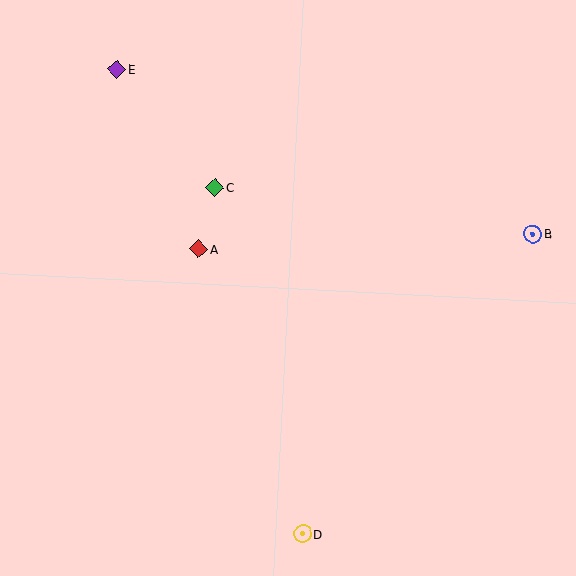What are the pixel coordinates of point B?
Point B is at (533, 234).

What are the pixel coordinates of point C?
Point C is at (215, 187).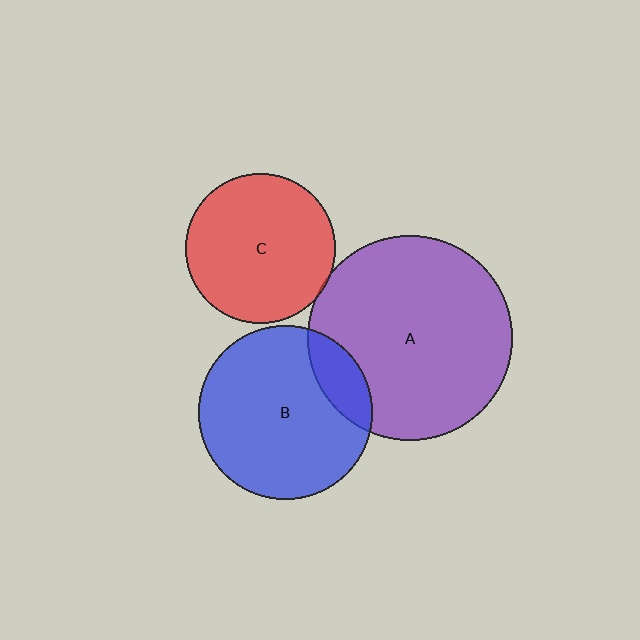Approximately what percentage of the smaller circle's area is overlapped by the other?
Approximately 15%.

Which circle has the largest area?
Circle A (purple).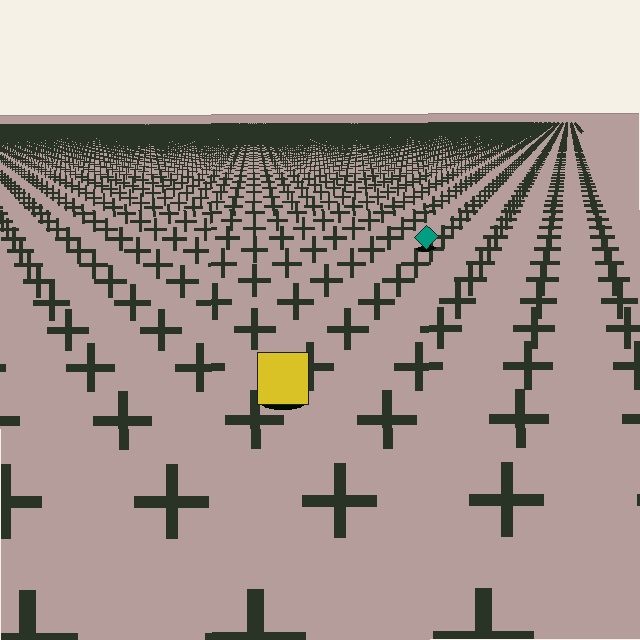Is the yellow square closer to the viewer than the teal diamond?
Yes. The yellow square is closer — you can tell from the texture gradient: the ground texture is coarser near it.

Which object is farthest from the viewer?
The teal diamond is farthest from the viewer. It appears smaller and the ground texture around it is denser.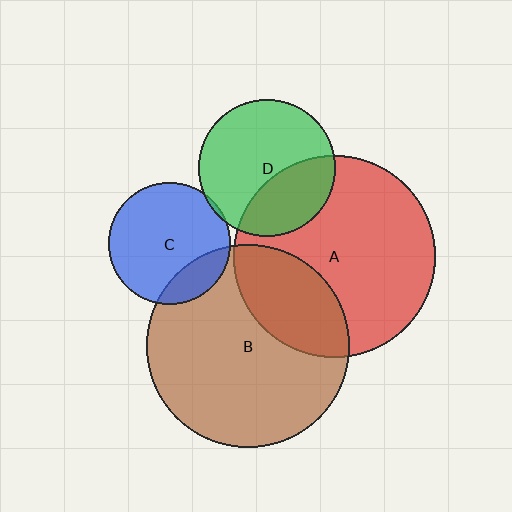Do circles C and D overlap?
Yes.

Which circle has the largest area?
Circle B (brown).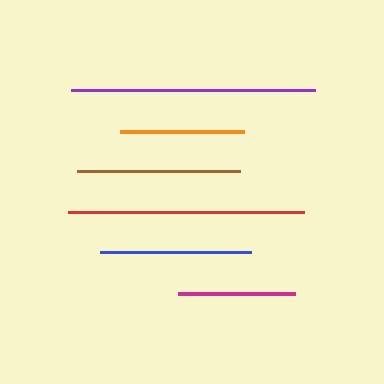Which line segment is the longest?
The purple line is the longest at approximately 244 pixels.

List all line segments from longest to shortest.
From longest to shortest: purple, red, brown, blue, orange, magenta.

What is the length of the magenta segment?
The magenta segment is approximately 117 pixels long.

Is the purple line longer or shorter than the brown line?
The purple line is longer than the brown line.